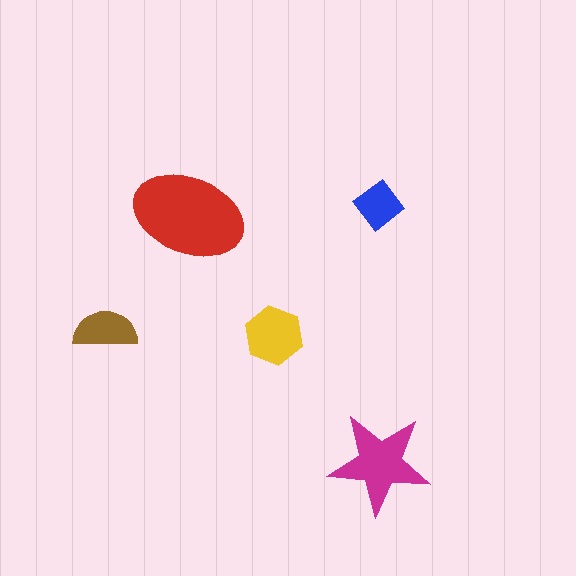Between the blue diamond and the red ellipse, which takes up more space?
The red ellipse.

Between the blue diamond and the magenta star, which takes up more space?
The magenta star.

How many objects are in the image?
There are 5 objects in the image.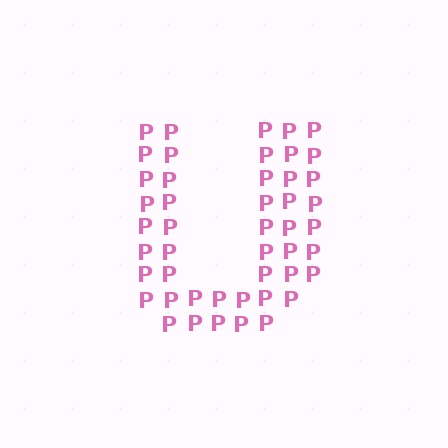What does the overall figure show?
The overall figure shows the letter U.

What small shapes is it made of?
It is made of small letter P's.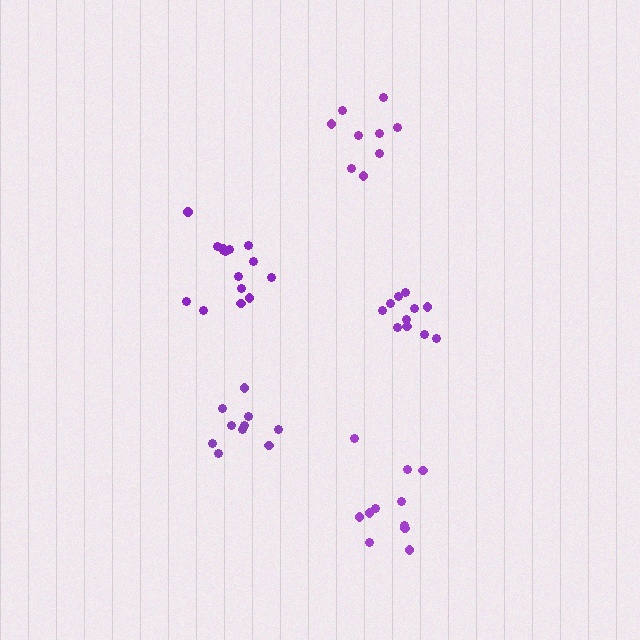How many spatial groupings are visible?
There are 5 spatial groupings.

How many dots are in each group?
Group 1: 10 dots, Group 2: 11 dots, Group 3: 15 dots, Group 4: 11 dots, Group 5: 9 dots (56 total).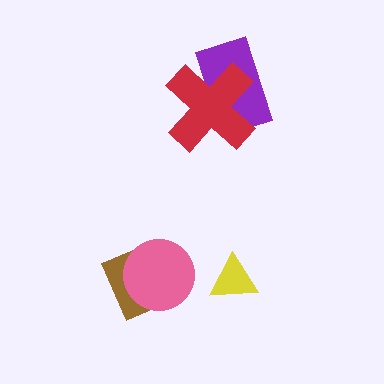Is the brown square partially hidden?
Yes, it is partially covered by another shape.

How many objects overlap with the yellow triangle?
0 objects overlap with the yellow triangle.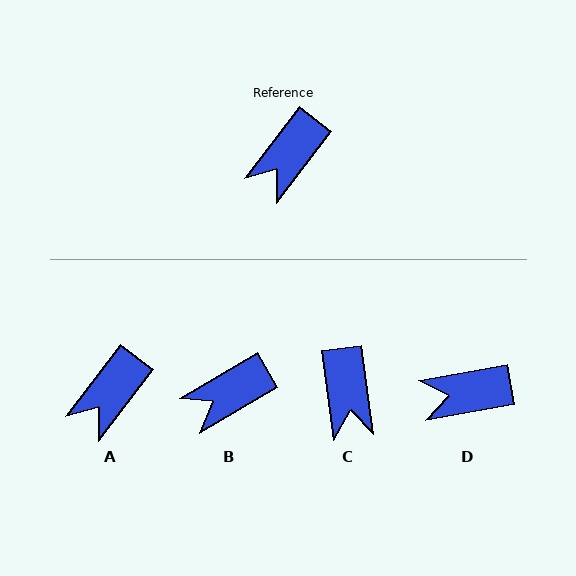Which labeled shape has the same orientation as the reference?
A.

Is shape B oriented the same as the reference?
No, it is off by about 22 degrees.